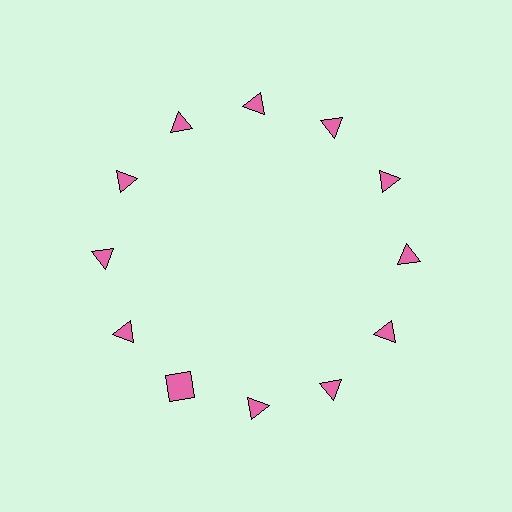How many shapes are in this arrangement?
There are 12 shapes arranged in a ring pattern.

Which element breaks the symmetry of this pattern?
The pink square at roughly the 7 o'clock position breaks the symmetry. All other shapes are pink triangles.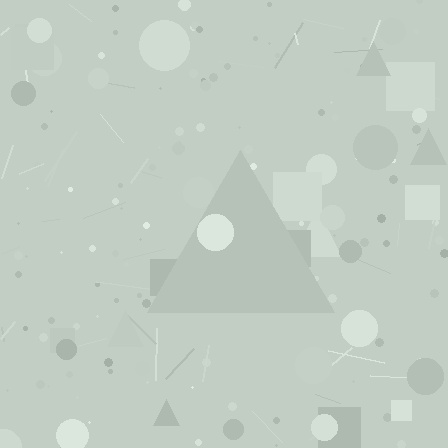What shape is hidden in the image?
A triangle is hidden in the image.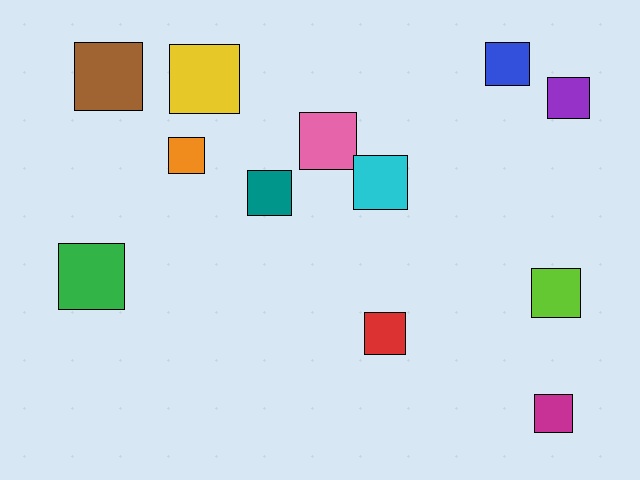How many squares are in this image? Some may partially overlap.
There are 12 squares.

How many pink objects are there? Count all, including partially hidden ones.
There is 1 pink object.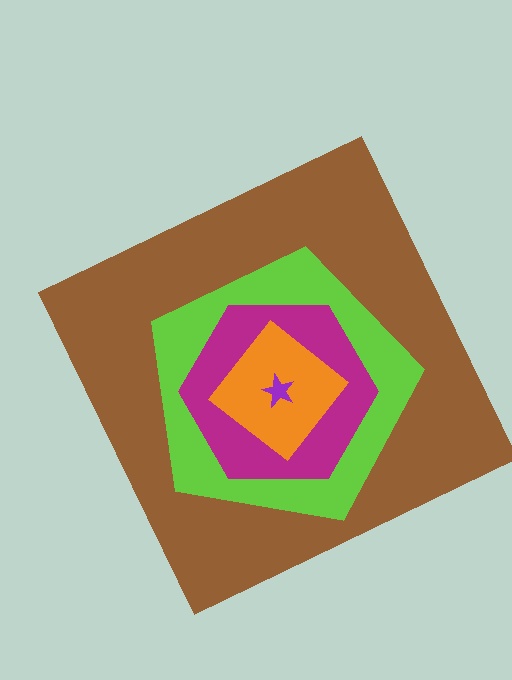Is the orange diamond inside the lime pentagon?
Yes.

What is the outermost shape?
The brown square.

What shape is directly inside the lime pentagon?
The magenta hexagon.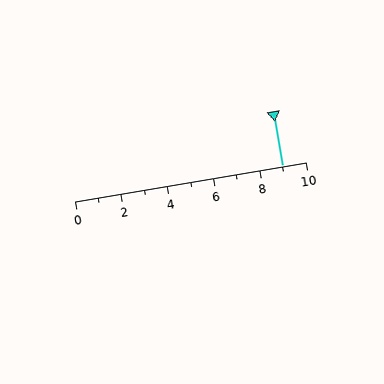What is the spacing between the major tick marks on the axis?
The major ticks are spaced 2 apart.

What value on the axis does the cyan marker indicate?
The marker indicates approximately 9.